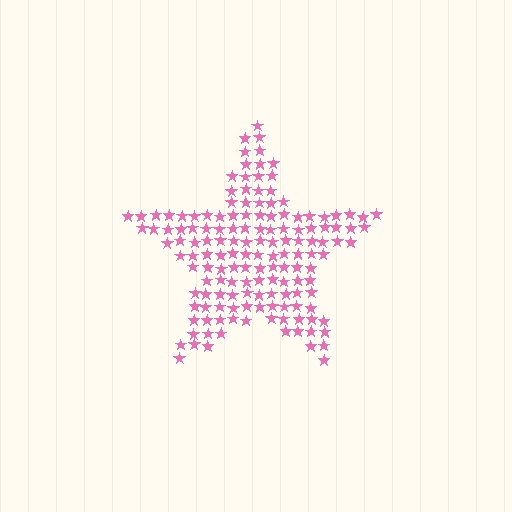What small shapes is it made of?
It is made of small stars.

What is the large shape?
The large shape is a star.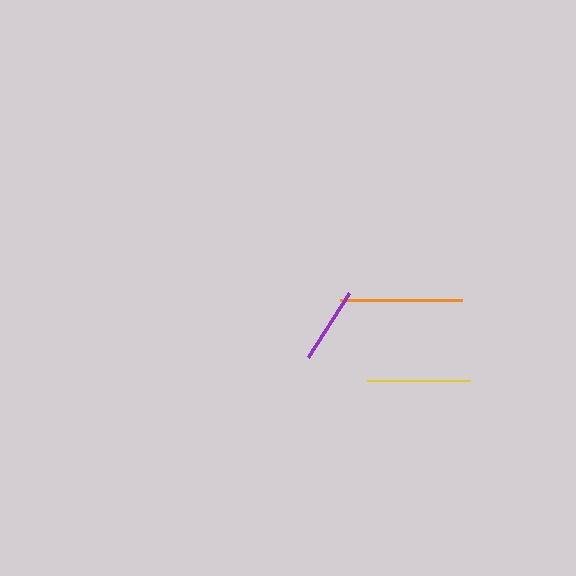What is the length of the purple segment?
The purple segment is approximately 75 pixels long.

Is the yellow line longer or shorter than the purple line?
The yellow line is longer than the purple line.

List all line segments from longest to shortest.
From longest to shortest: orange, yellow, purple.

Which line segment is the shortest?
The purple line is the shortest at approximately 75 pixels.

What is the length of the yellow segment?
The yellow segment is approximately 103 pixels long.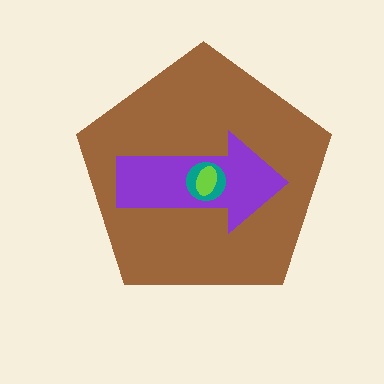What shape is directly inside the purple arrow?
The teal circle.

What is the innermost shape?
The lime ellipse.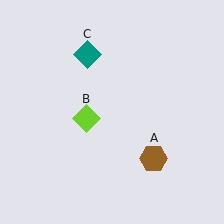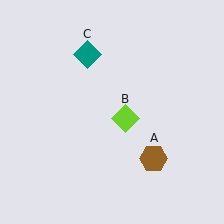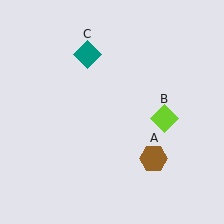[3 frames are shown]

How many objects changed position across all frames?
1 object changed position: lime diamond (object B).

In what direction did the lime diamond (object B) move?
The lime diamond (object B) moved right.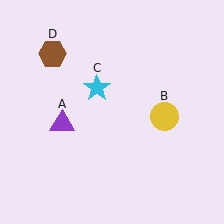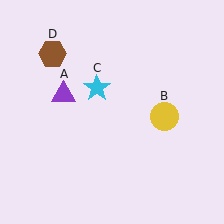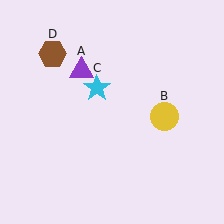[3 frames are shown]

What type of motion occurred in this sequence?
The purple triangle (object A) rotated clockwise around the center of the scene.